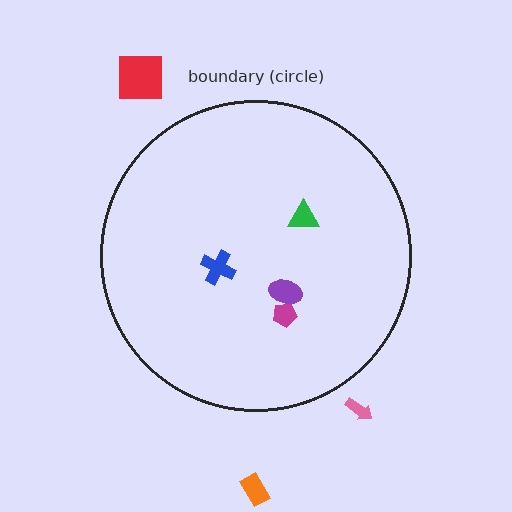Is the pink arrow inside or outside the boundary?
Outside.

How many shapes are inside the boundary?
4 inside, 3 outside.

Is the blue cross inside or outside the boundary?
Inside.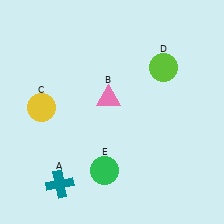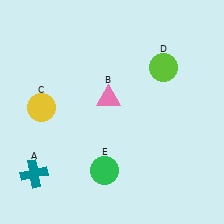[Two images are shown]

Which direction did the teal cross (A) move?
The teal cross (A) moved left.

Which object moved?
The teal cross (A) moved left.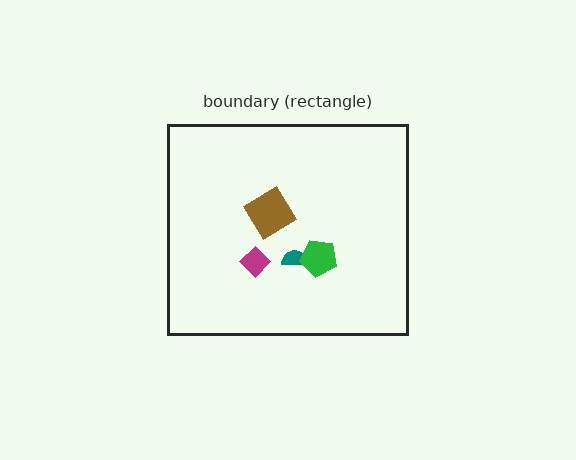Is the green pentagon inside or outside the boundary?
Inside.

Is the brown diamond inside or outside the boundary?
Inside.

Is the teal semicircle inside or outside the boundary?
Inside.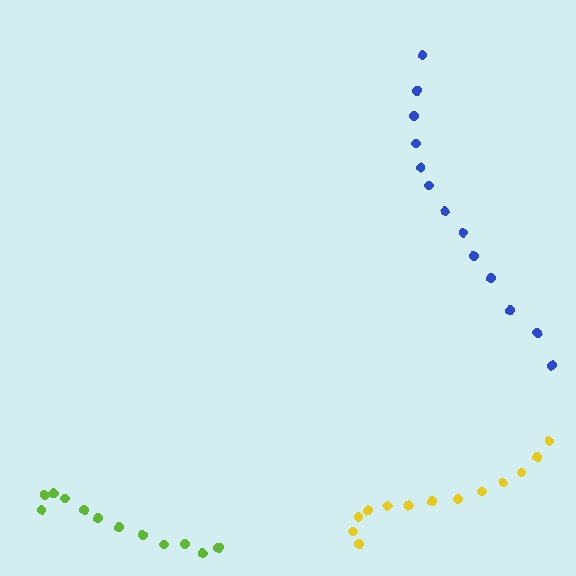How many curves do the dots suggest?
There are 3 distinct paths.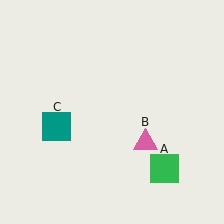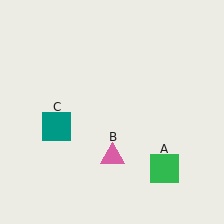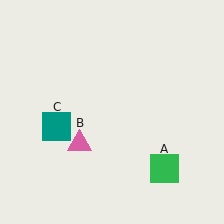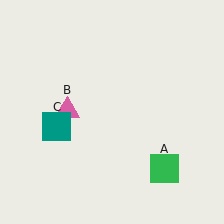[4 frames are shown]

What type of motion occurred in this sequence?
The pink triangle (object B) rotated clockwise around the center of the scene.